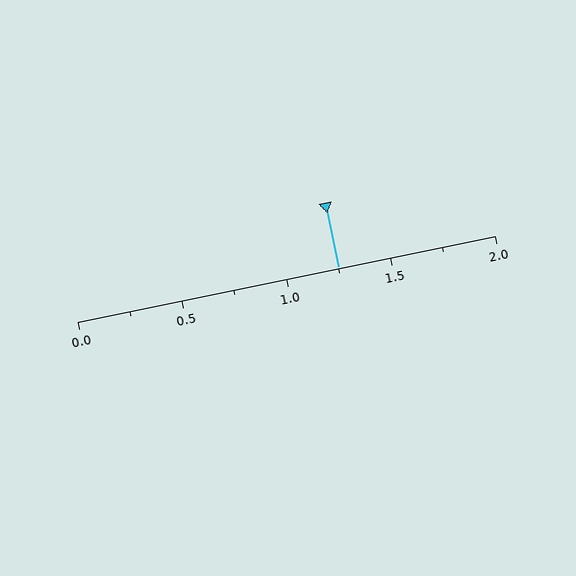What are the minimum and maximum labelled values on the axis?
The axis runs from 0.0 to 2.0.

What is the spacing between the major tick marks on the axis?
The major ticks are spaced 0.5 apart.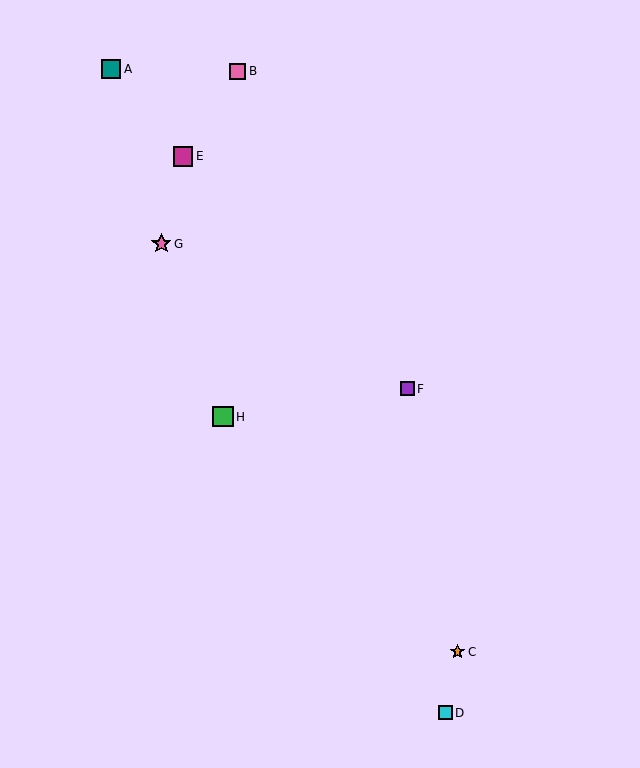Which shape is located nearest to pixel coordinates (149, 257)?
The pink star (labeled G) at (161, 244) is nearest to that location.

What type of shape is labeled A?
Shape A is a teal square.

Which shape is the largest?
The green square (labeled H) is the largest.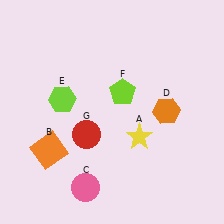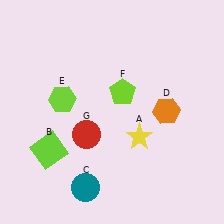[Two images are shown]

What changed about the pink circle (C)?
In Image 1, C is pink. In Image 2, it changed to teal.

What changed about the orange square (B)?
In Image 1, B is orange. In Image 2, it changed to lime.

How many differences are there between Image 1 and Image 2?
There are 2 differences between the two images.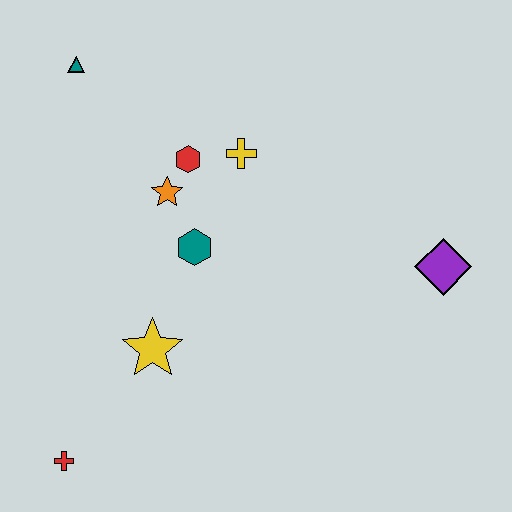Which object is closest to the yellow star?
The teal hexagon is closest to the yellow star.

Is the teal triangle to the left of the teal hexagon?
Yes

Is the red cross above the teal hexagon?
No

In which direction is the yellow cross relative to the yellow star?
The yellow cross is above the yellow star.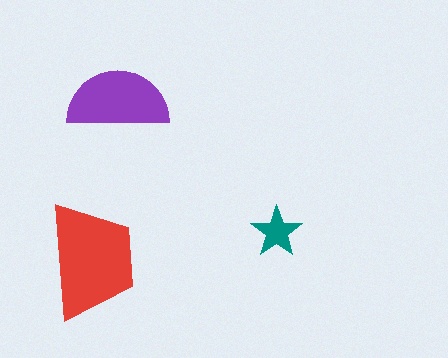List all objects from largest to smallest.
The red trapezoid, the purple semicircle, the teal star.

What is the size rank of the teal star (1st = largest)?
3rd.